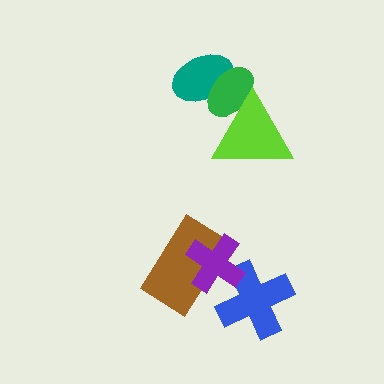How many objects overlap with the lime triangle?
1 object overlaps with the lime triangle.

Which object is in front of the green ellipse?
The lime triangle is in front of the green ellipse.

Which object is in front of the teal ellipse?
The green ellipse is in front of the teal ellipse.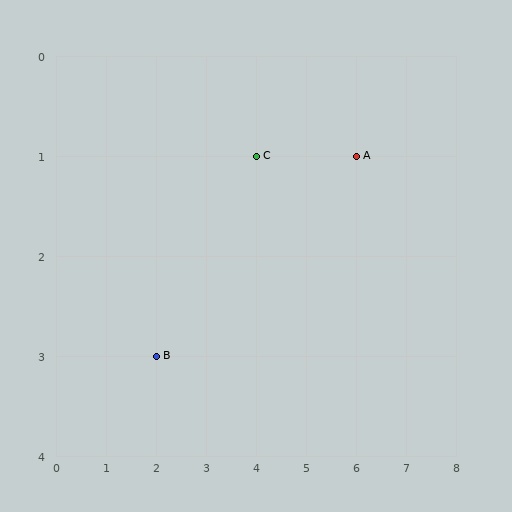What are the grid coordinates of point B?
Point B is at grid coordinates (2, 3).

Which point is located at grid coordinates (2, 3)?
Point B is at (2, 3).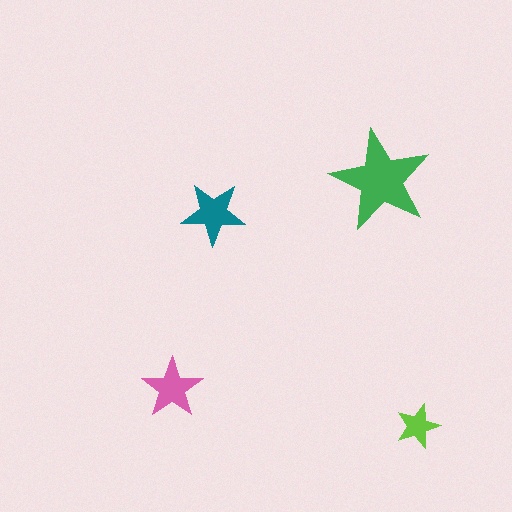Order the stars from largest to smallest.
the green one, the teal one, the pink one, the lime one.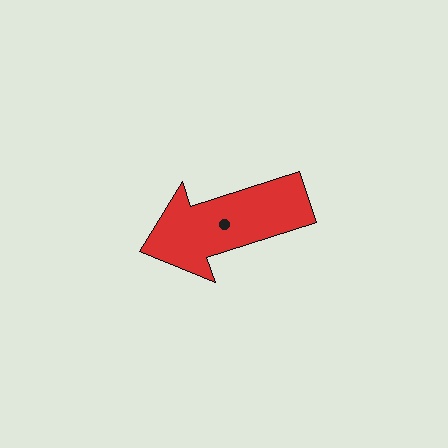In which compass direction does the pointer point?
West.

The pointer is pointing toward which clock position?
Roughly 8 o'clock.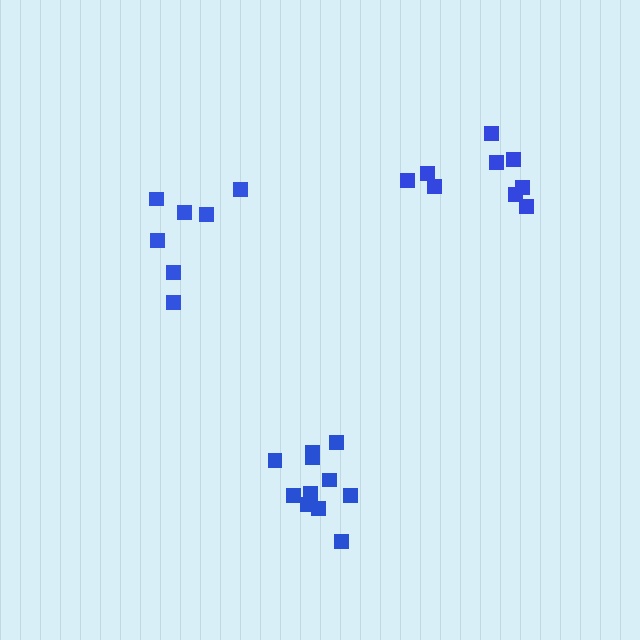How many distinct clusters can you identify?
There are 3 distinct clusters.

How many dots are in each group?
Group 1: 7 dots, Group 2: 9 dots, Group 3: 11 dots (27 total).